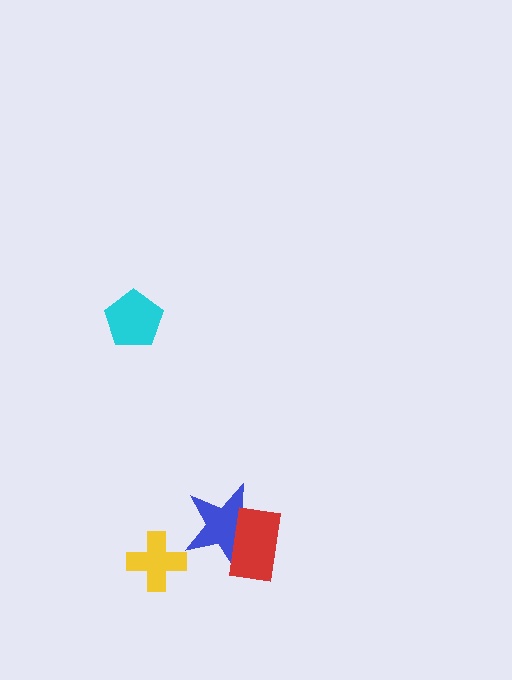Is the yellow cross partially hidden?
No, no other shape covers it.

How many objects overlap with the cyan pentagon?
0 objects overlap with the cyan pentagon.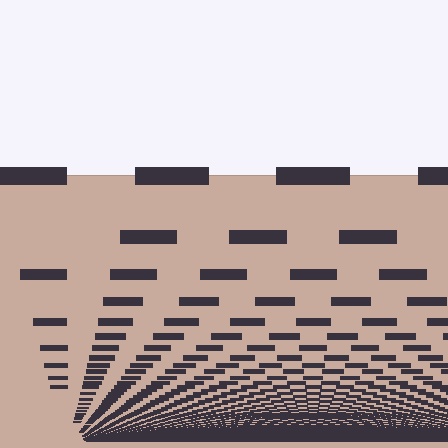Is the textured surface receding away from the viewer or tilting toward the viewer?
The surface appears to tilt toward the viewer. Texture elements get larger and sparser toward the top.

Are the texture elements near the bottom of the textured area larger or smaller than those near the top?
Smaller. The gradient is inverted — elements near the bottom are smaller and denser.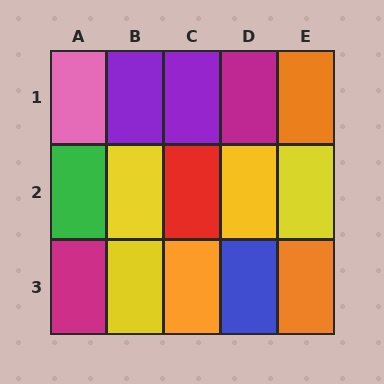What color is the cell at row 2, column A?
Green.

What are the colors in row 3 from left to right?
Magenta, yellow, orange, blue, orange.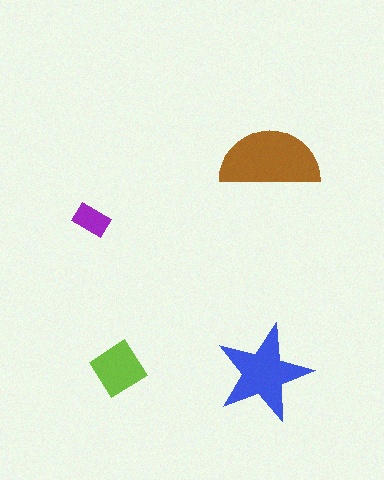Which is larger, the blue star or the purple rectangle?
The blue star.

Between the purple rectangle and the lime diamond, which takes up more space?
The lime diamond.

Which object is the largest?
The brown semicircle.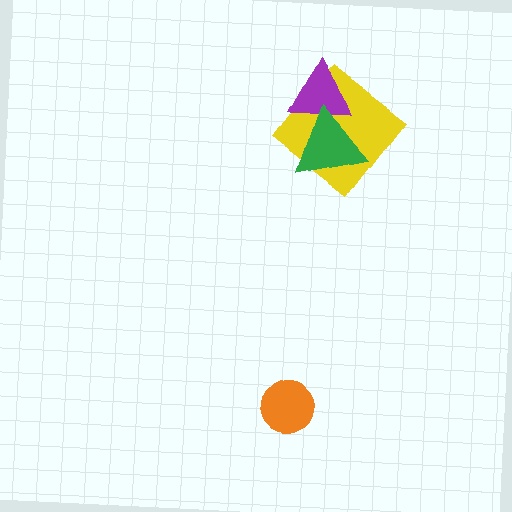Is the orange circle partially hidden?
No, no other shape covers it.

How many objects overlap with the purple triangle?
2 objects overlap with the purple triangle.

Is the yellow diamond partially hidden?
Yes, it is partially covered by another shape.